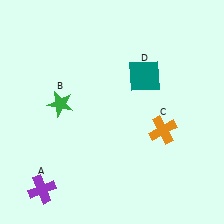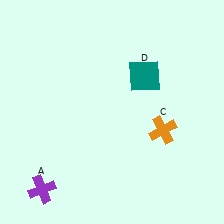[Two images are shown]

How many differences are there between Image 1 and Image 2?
There is 1 difference between the two images.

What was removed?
The green star (B) was removed in Image 2.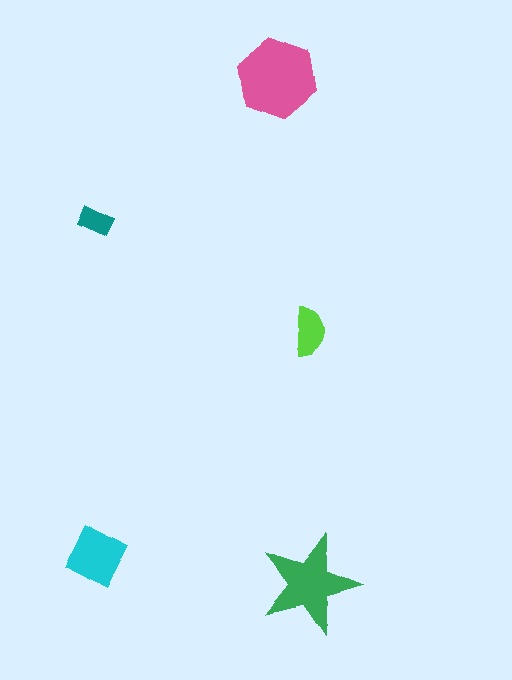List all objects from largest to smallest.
The pink hexagon, the green star, the cyan square, the lime semicircle, the teal rectangle.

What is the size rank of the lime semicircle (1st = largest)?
4th.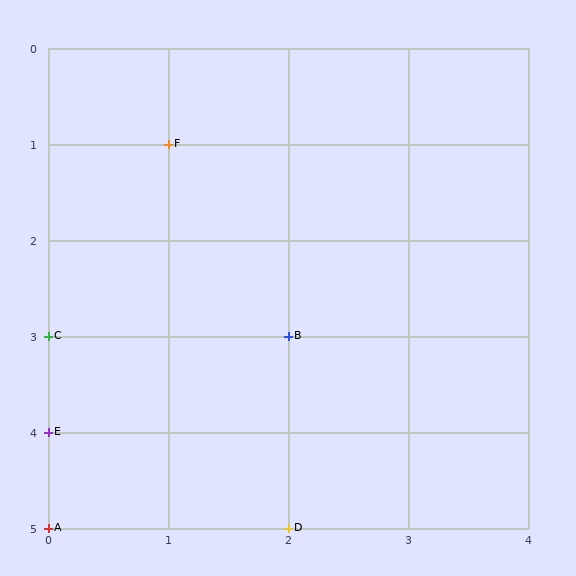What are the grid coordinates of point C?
Point C is at grid coordinates (0, 3).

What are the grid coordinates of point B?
Point B is at grid coordinates (2, 3).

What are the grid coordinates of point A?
Point A is at grid coordinates (0, 5).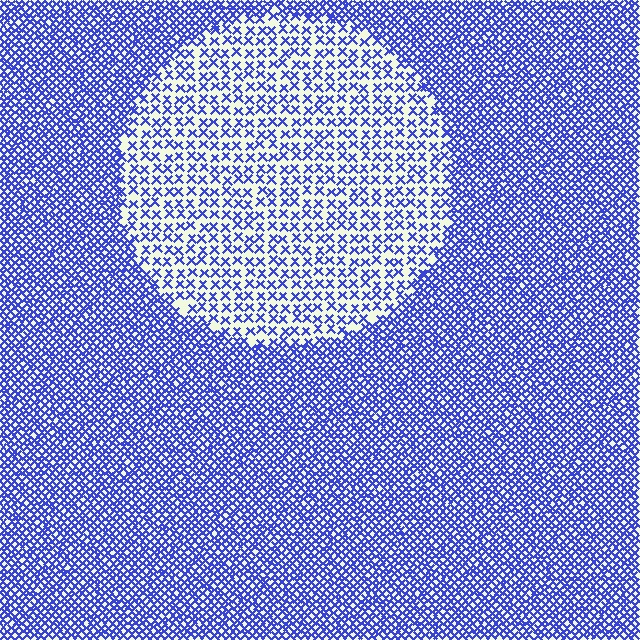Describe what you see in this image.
The image contains small blue elements arranged at two different densities. A circle-shaped region is visible where the elements are less densely packed than the surrounding area.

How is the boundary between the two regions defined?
The boundary is defined by a change in element density (approximately 2.4x ratio). All elements are the same color, size, and shape.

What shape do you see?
I see a circle.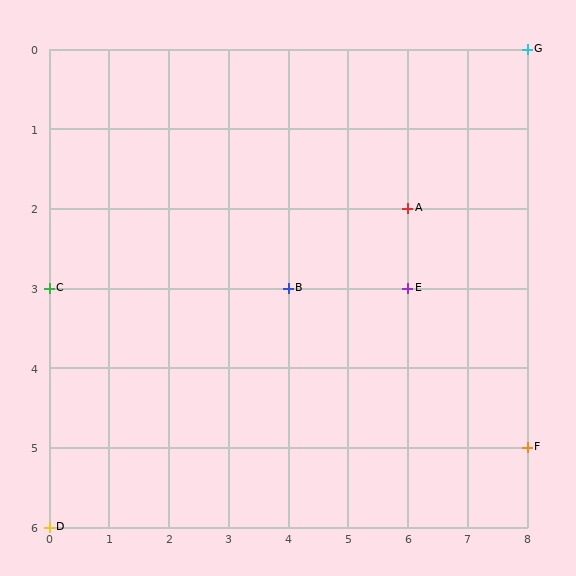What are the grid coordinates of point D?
Point D is at grid coordinates (0, 6).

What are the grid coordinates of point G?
Point G is at grid coordinates (8, 0).